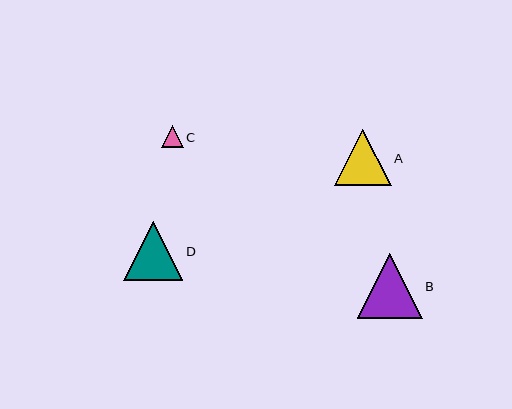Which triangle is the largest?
Triangle B is the largest with a size of approximately 65 pixels.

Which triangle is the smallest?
Triangle C is the smallest with a size of approximately 22 pixels.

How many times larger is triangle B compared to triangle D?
Triangle B is approximately 1.1 times the size of triangle D.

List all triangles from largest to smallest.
From largest to smallest: B, D, A, C.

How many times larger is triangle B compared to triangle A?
Triangle B is approximately 1.2 times the size of triangle A.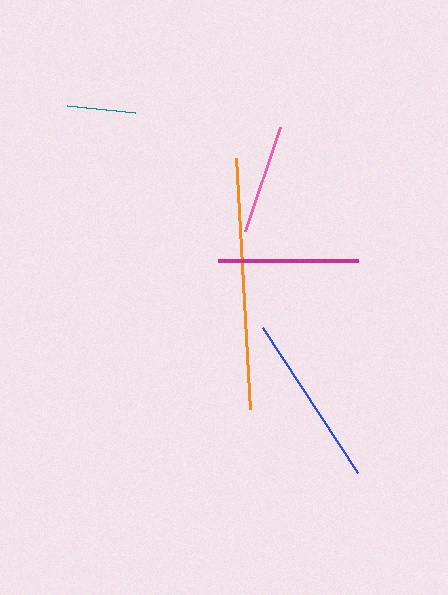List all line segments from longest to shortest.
From longest to shortest: orange, blue, magenta, pink, teal.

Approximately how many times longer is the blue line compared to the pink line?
The blue line is approximately 1.6 times the length of the pink line.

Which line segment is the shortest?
The teal line is the shortest at approximately 68 pixels.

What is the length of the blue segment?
The blue segment is approximately 173 pixels long.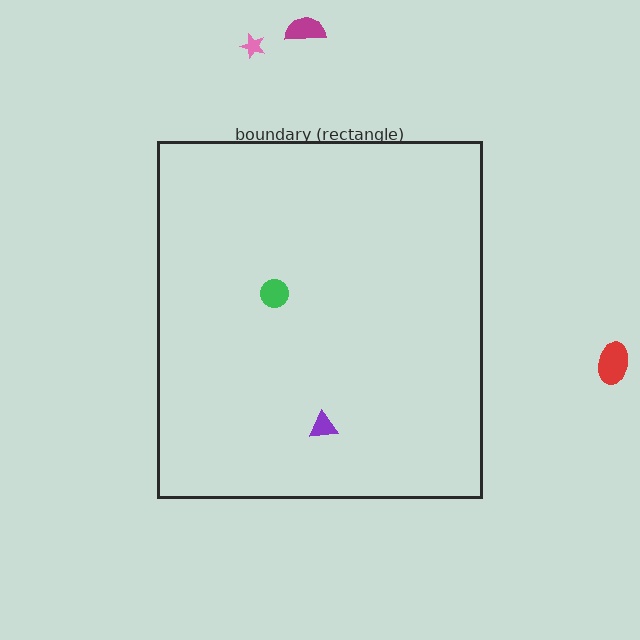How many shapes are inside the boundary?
2 inside, 3 outside.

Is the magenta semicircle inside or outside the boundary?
Outside.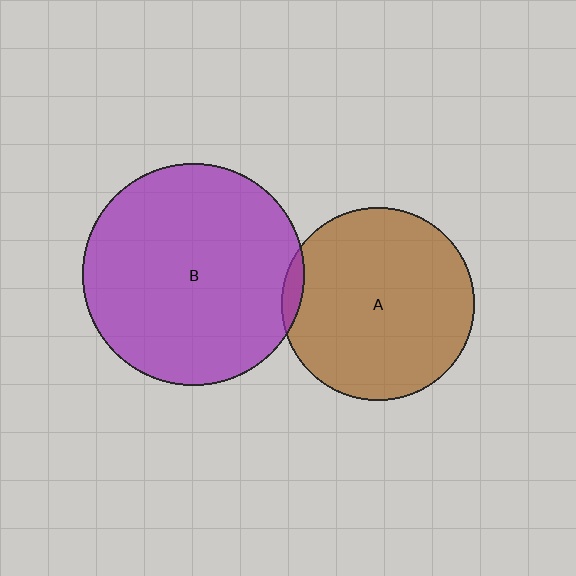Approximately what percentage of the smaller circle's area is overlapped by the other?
Approximately 5%.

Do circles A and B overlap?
Yes.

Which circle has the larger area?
Circle B (purple).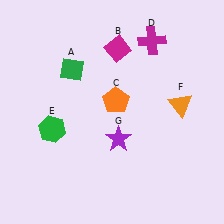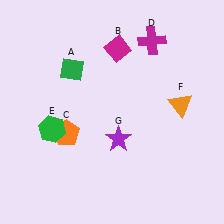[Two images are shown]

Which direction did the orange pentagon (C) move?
The orange pentagon (C) moved left.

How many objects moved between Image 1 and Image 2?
1 object moved between the two images.